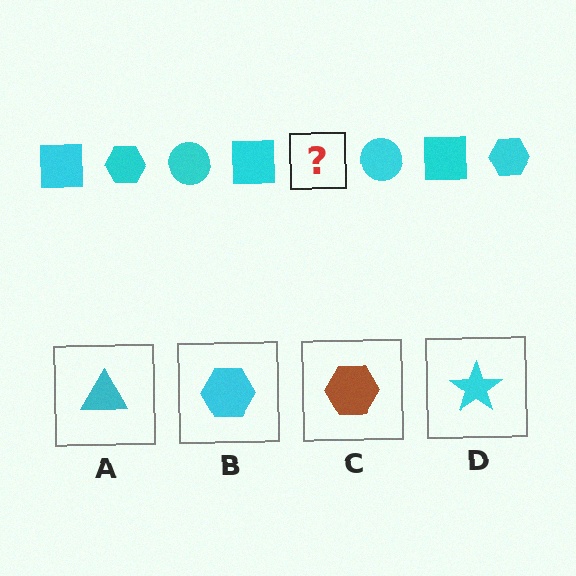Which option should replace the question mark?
Option B.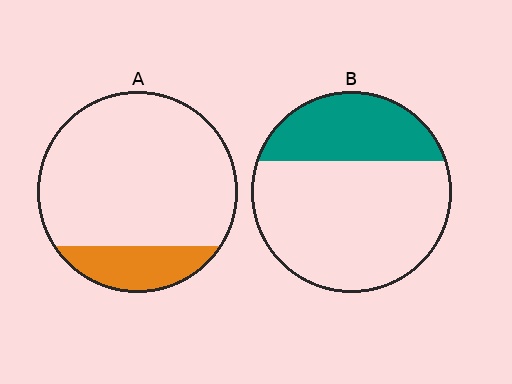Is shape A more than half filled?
No.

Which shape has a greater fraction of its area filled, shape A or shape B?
Shape B.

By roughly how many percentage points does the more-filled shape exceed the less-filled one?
By roughly 15 percentage points (B over A).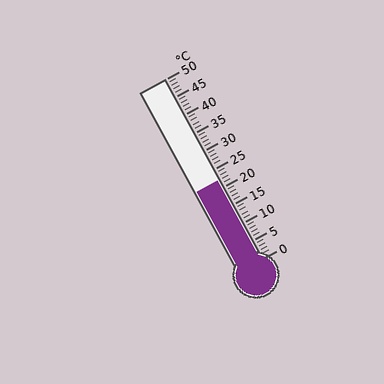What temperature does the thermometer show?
The thermometer shows approximately 22°C.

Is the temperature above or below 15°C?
The temperature is above 15°C.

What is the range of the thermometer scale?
The thermometer scale ranges from 0°C to 50°C.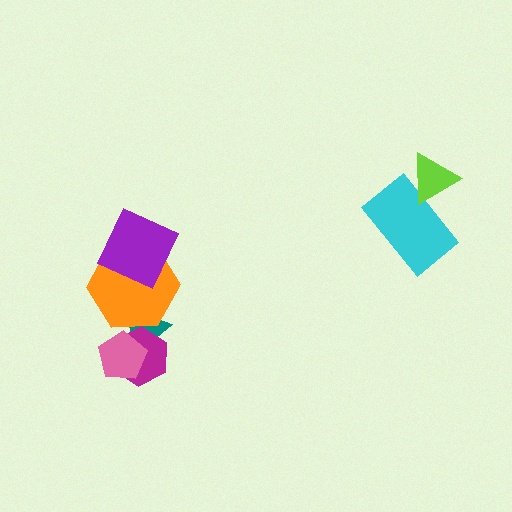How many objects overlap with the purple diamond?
1 object overlaps with the purple diamond.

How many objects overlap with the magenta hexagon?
2 objects overlap with the magenta hexagon.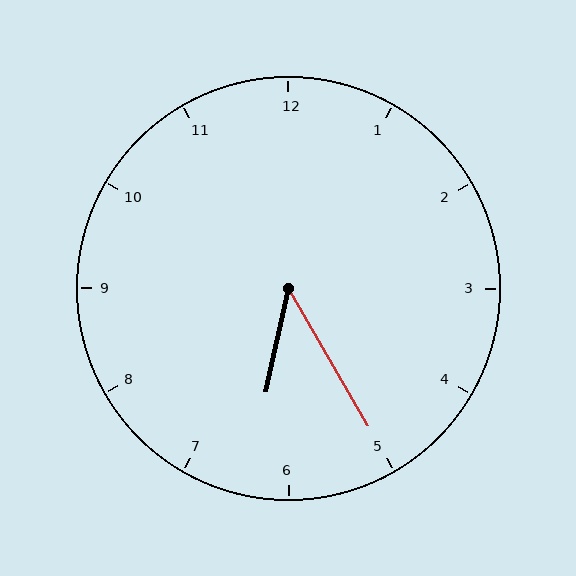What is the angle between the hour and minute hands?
Approximately 42 degrees.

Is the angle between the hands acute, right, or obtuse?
It is acute.